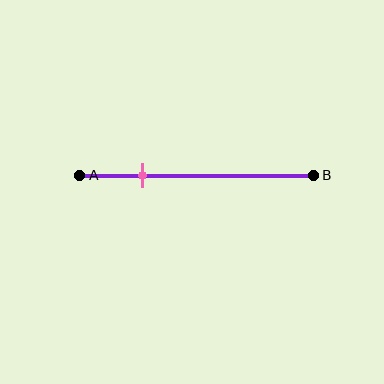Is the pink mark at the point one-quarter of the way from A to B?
Yes, the mark is approximately at the one-quarter point.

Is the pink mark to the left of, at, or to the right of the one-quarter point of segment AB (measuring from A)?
The pink mark is approximately at the one-quarter point of segment AB.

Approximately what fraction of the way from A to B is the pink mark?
The pink mark is approximately 25% of the way from A to B.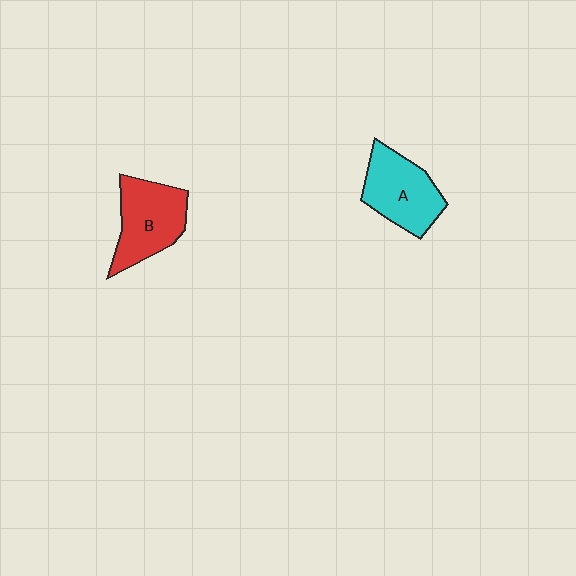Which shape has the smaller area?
Shape A (cyan).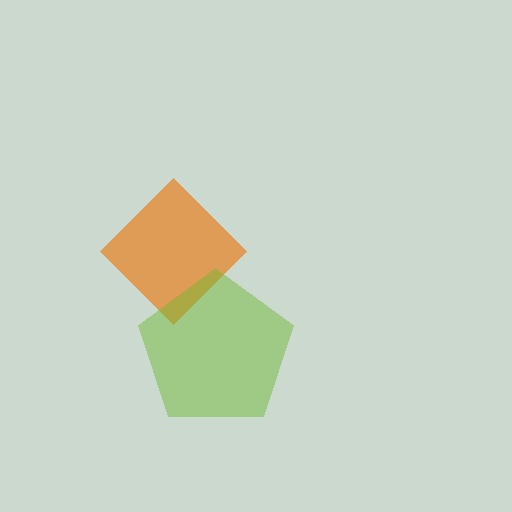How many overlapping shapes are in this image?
There are 2 overlapping shapes in the image.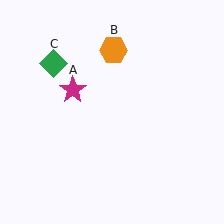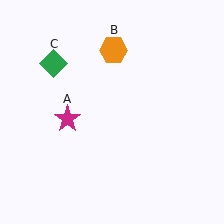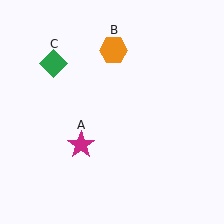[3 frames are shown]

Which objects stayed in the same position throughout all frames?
Orange hexagon (object B) and green diamond (object C) remained stationary.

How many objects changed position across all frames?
1 object changed position: magenta star (object A).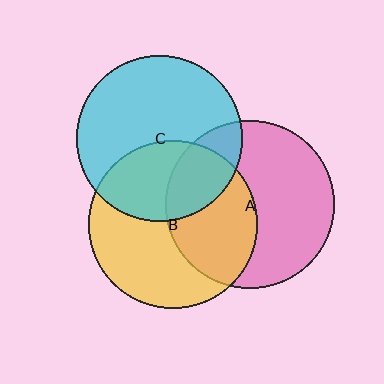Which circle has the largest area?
Circle B (yellow).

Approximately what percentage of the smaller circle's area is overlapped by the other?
Approximately 35%.